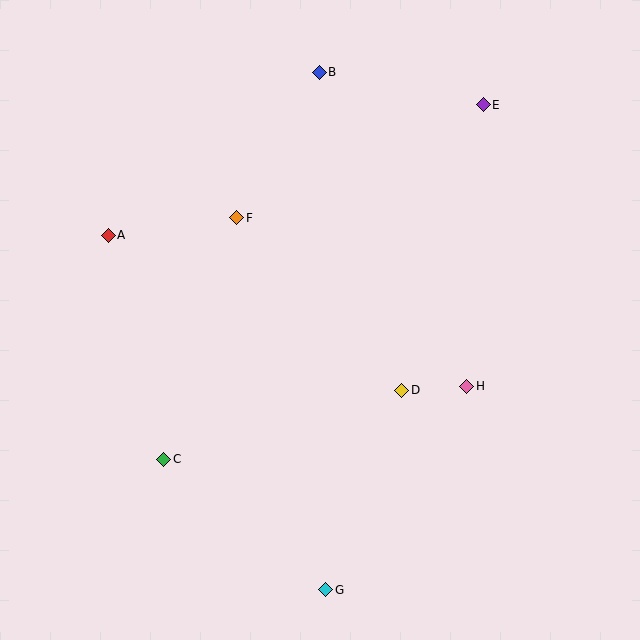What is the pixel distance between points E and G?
The distance between E and G is 510 pixels.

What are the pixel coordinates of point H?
Point H is at (467, 386).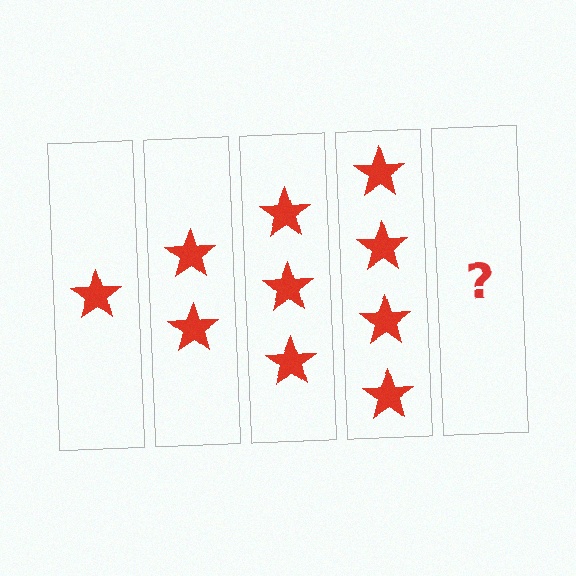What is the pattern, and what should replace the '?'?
The pattern is that each step adds one more star. The '?' should be 5 stars.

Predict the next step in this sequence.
The next step is 5 stars.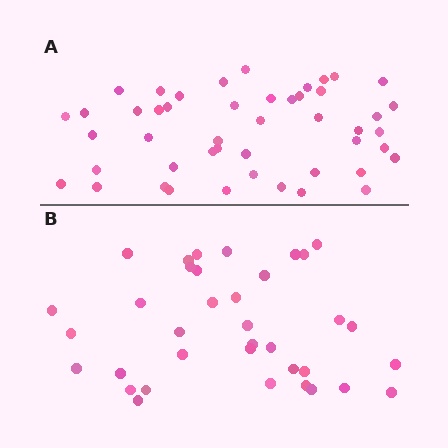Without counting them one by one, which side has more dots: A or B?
Region A (the top region) has more dots.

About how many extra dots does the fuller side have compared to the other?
Region A has roughly 12 or so more dots than region B.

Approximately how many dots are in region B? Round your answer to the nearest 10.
About 40 dots. (The exact count is 36, which rounds to 40.)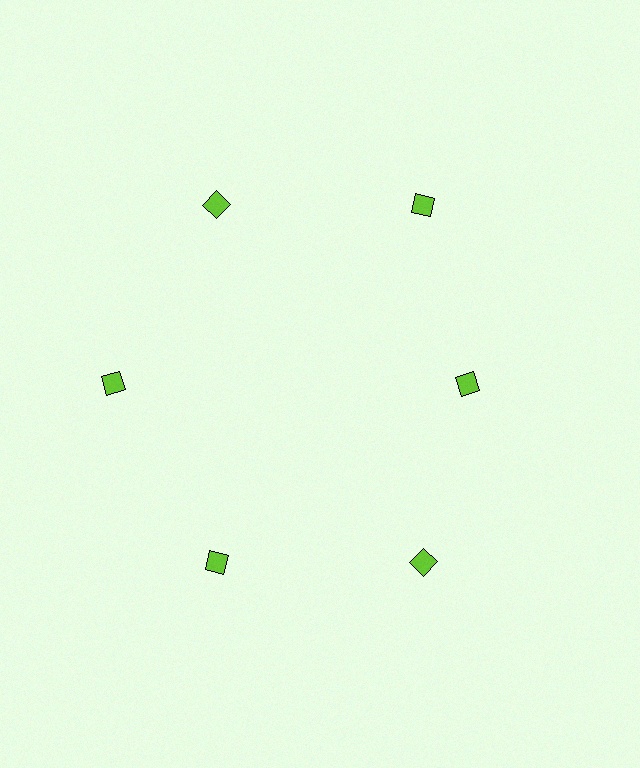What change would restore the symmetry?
The symmetry would be restored by moving it outward, back onto the ring so that all 6 diamonds sit at equal angles and equal distance from the center.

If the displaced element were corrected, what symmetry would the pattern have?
It would have 6-fold rotational symmetry — the pattern would map onto itself every 60 degrees.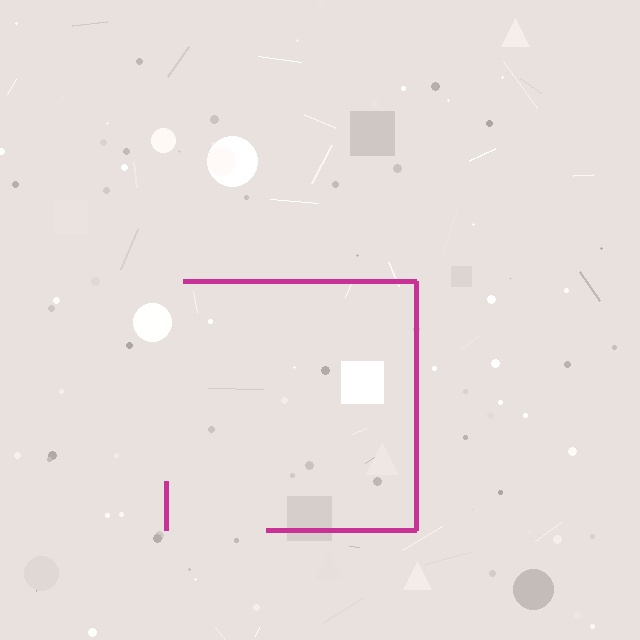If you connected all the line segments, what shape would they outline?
They would outline a square.